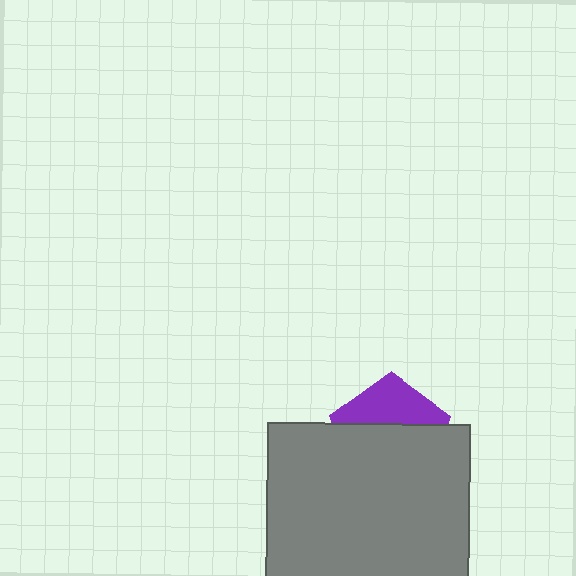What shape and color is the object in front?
The object in front is a gray square.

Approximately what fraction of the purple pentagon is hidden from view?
Roughly 64% of the purple pentagon is hidden behind the gray square.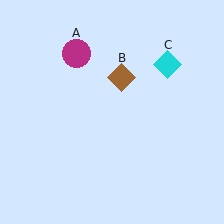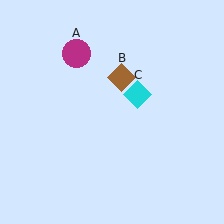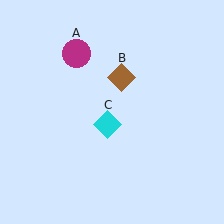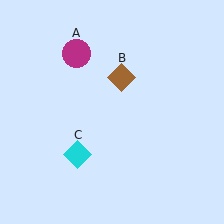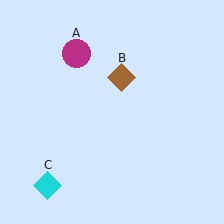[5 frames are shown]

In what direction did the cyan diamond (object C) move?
The cyan diamond (object C) moved down and to the left.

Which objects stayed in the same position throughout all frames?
Magenta circle (object A) and brown diamond (object B) remained stationary.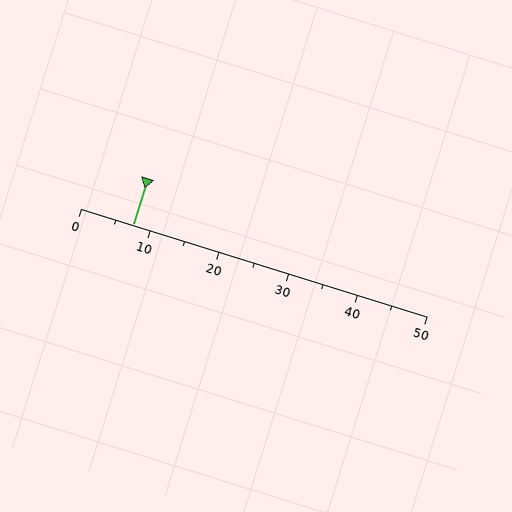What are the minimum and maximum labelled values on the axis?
The axis runs from 0 to 50.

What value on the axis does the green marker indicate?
The marker indicates approximately 7.5.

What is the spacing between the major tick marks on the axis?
The major ticks are spaced 10 apart.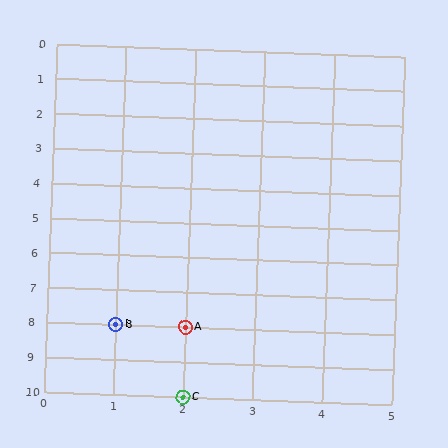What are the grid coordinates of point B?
Point B is at grid coordinates (1, 8).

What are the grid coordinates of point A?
Point A is at grid coordinates (2, 8).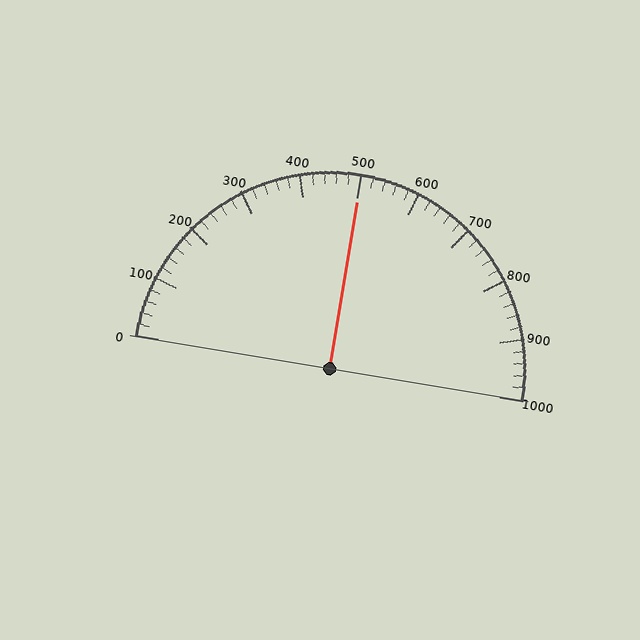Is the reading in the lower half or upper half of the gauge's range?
The reading is in the upper half of the range (0 to 1000).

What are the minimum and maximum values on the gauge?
The gauge ranges from 0 to 1000.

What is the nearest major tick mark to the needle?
The nearest major tick mark is 500.